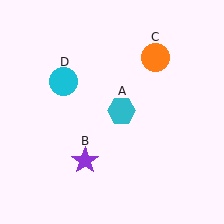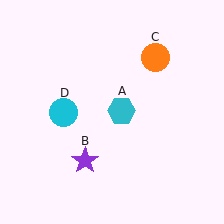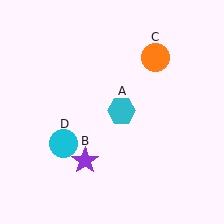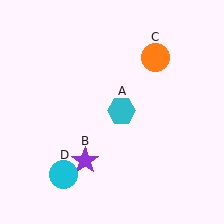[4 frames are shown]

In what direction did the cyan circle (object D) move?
The cyan circle (object D) moved down.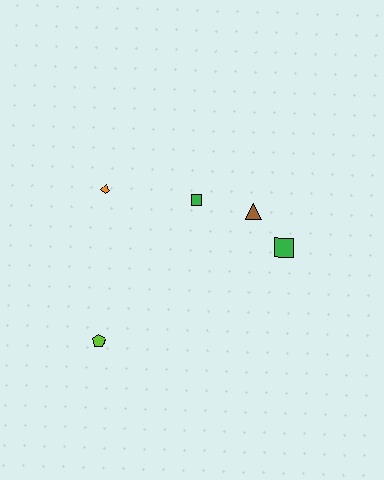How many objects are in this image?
There are 5 objects.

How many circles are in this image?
There are no circles.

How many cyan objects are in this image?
There are no cyan objects.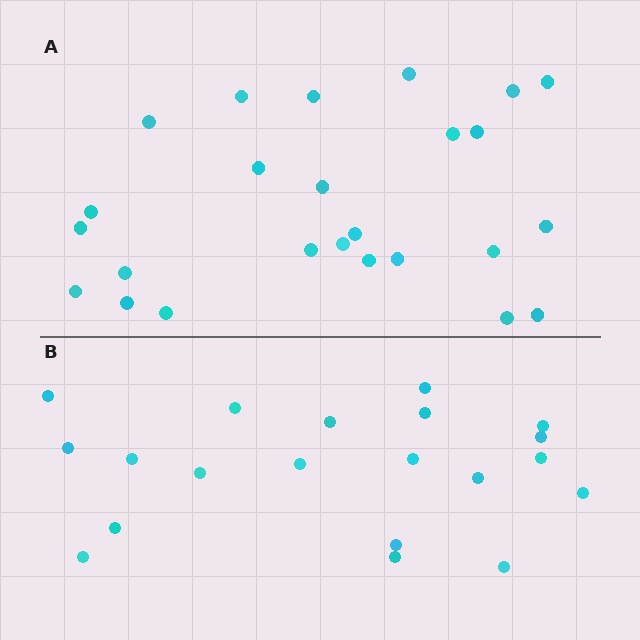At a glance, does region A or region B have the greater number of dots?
Region A (the top region) has more dots.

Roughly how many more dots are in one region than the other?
Region A has about 5 more dots than region B.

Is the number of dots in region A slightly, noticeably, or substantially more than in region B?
Region A has noticeably more, but not dramatically so. The ratio is roughly 1.2 to 1.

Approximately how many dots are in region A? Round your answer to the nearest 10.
About 20 dots. (The exact count is 25, which rounds to 20.)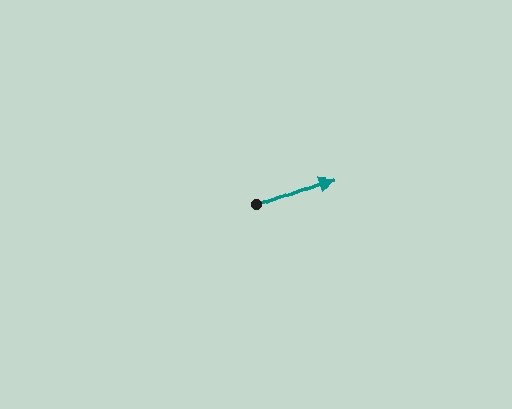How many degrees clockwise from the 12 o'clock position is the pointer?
Approximately 70 degrees.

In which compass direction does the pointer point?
East.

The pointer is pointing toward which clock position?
Roughly 2 o'clock.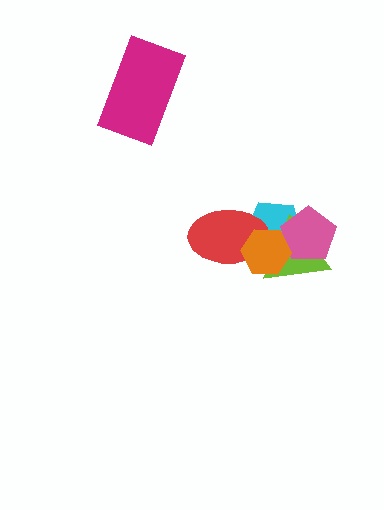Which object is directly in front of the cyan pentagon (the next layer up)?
The lime triangle is directly in front of the cyan pentagon.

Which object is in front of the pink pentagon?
The orange hexagon is in front of the pink pentagon.